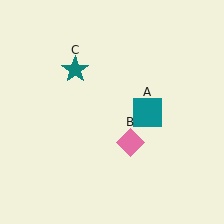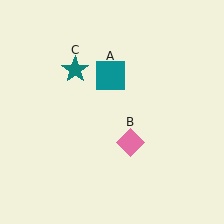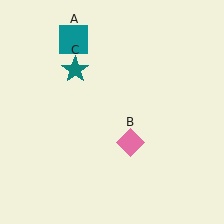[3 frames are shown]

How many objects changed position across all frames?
1 object changed position: teal square (object A).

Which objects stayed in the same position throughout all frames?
Pink diamond (object B) and teal star (object C) remained stationary.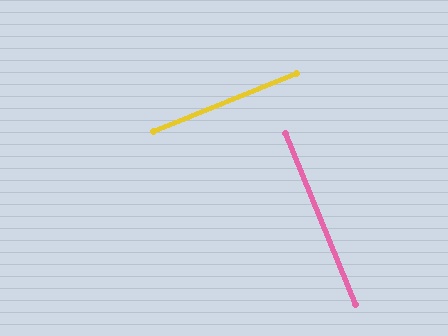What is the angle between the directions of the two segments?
Approximately 90 degrees.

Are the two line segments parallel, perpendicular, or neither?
Perpendicular — they meet at approximately 90°.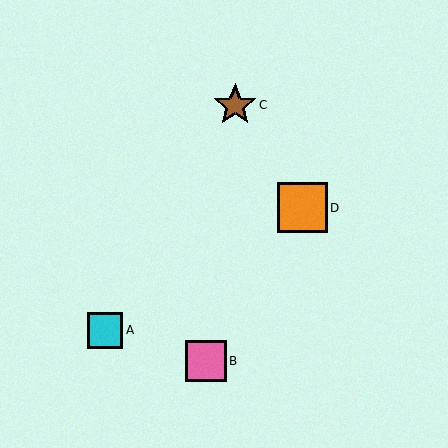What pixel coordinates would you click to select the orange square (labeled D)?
Click at (302, 208) to select the orange square D.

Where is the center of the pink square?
The center of the pink square is at (206, 361).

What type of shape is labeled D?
Shape D is an orange square.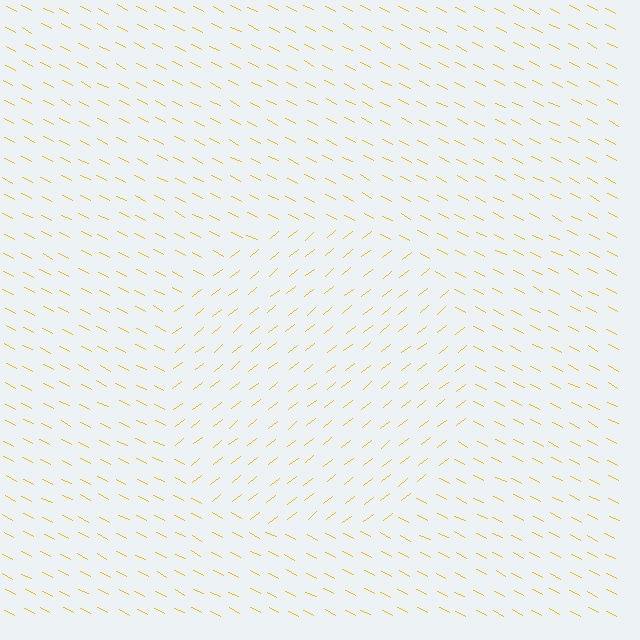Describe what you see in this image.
The image is filled with small yellow line segments. A circle region in the image has lines oriented differently from the surrounding lines, creating a visible texture boundary.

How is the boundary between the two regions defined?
The boundary is defined purely by a change in line orientation (approximately 65 degrees difference). All lines are the same color and thickness.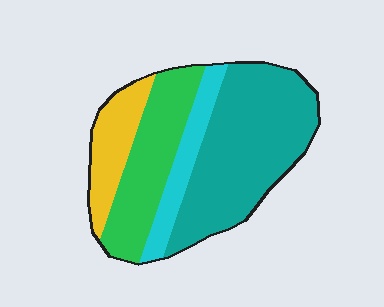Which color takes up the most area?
Teal, at roughly 45%.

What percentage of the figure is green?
Green takes up about one quarter (1/4) of the figure.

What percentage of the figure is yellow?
Yellow covers about 15% of the figure.